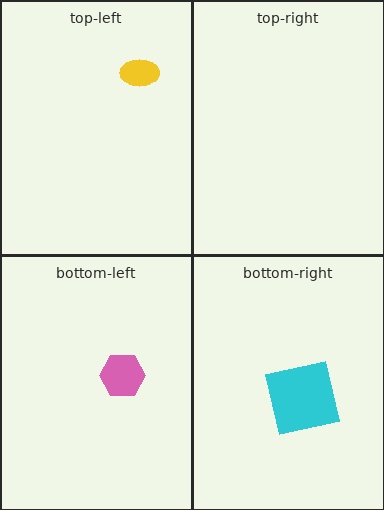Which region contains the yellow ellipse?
The top-left region.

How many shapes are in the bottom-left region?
1.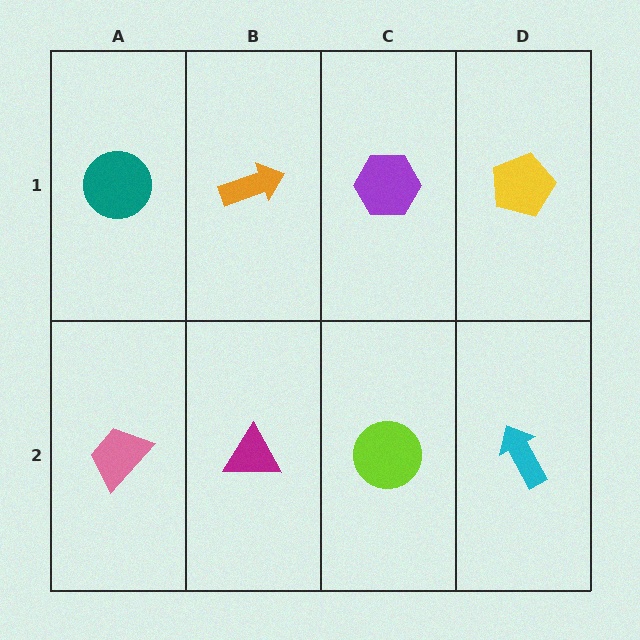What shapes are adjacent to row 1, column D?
A cyan arrow (row 2, column D), a purple hexagon (row 1, column C).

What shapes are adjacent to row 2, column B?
An orange arrow (row 1, column B), a pink trapezoid (row 2, column A), a lime circle (row 2, column C).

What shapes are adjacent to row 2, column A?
A teal circle (row 1, column A), a magenta triangle (row 2, column B).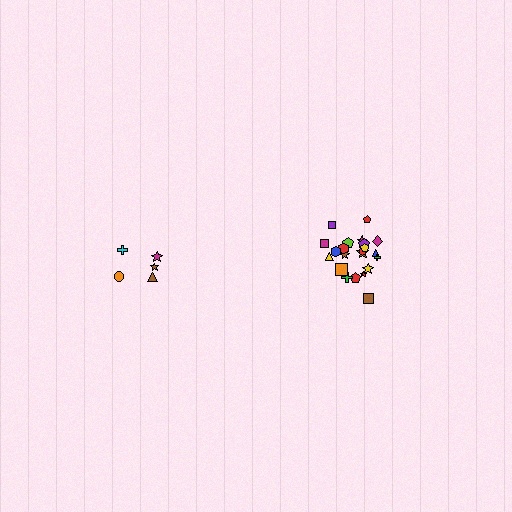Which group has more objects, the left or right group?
The right group.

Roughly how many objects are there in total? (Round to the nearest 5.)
Roughly 25 objects in total.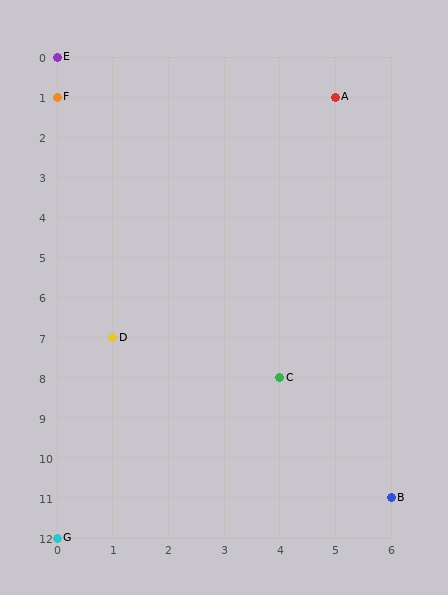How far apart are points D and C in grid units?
Points D and C are 3 columns and 1 row apart (about 3.2 grid units diagonally).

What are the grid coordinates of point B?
Point B is at grid coordinates (6, 11).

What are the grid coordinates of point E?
Point E is at grid coordinates (0, 0).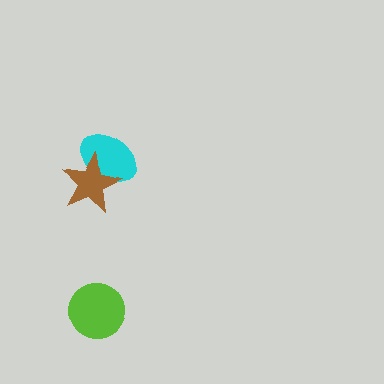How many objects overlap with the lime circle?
0 objects overlap with the lime circle.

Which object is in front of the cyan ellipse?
The brown star is in front of the cyan ellipse.